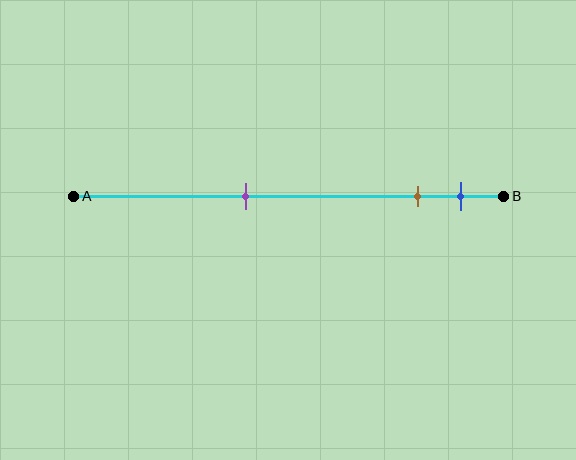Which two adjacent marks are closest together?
The brown and blue marks are the closest adjacent pair.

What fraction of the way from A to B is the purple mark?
The purple mark is approximately 40% (0.4) of the way from A to B.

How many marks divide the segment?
There are 3 marks dividing the segment.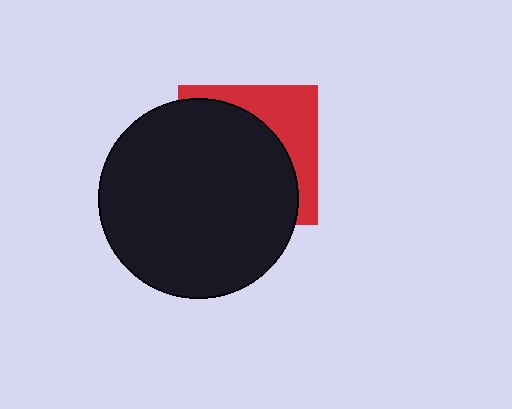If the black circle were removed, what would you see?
You would see the complete red square.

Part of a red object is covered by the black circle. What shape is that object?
It is a square.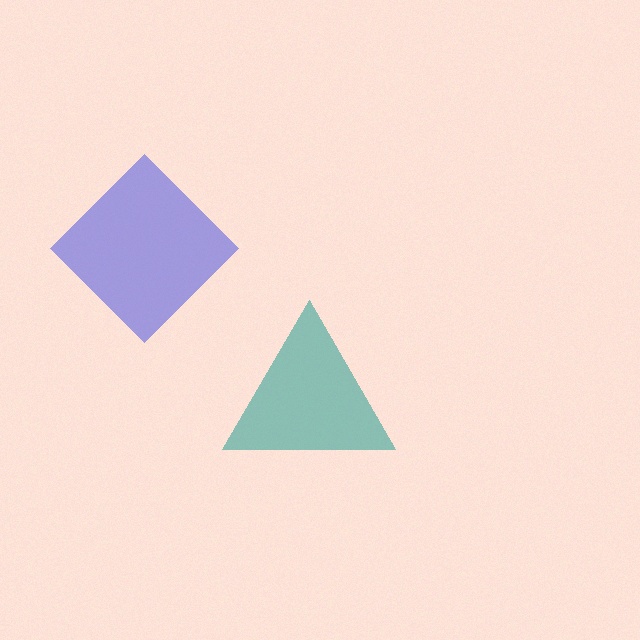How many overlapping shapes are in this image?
There are 2 overlapping shapes in the image.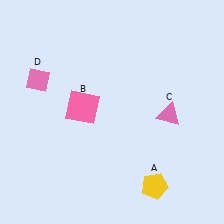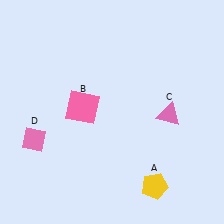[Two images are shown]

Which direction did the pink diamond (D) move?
The pink diamond (D) moved down.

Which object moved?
The pink diamond (D) moved down.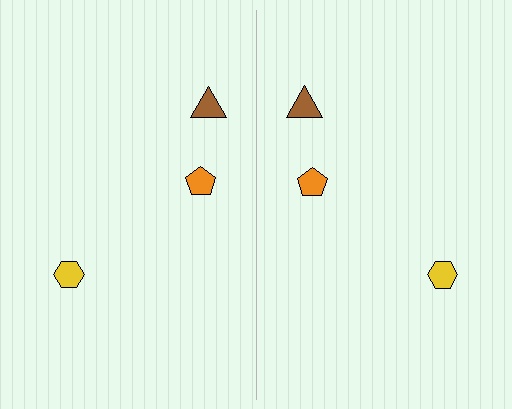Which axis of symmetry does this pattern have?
The pattern has a vertical axis of symmetry running through the center of the image.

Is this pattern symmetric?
Yes, this pattern has bilateral (reflection) symmetry.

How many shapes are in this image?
There are 6 shapes in this image.